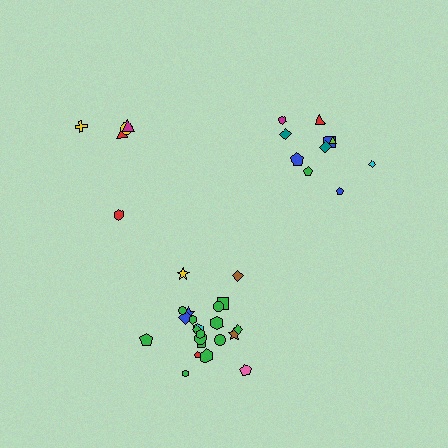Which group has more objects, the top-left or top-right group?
The top-right group.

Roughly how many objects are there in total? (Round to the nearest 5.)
Roughly 35 objects in total.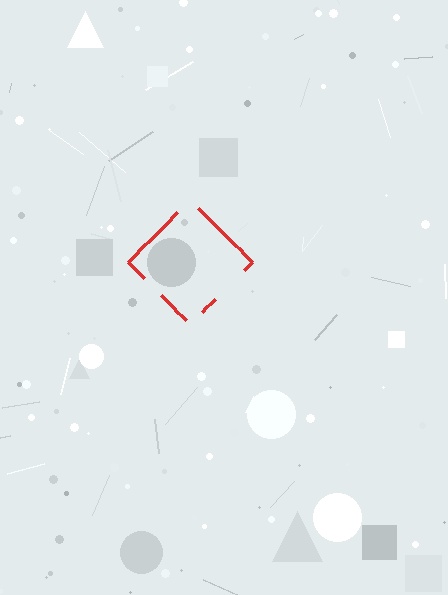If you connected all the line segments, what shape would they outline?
They would outline a diamond.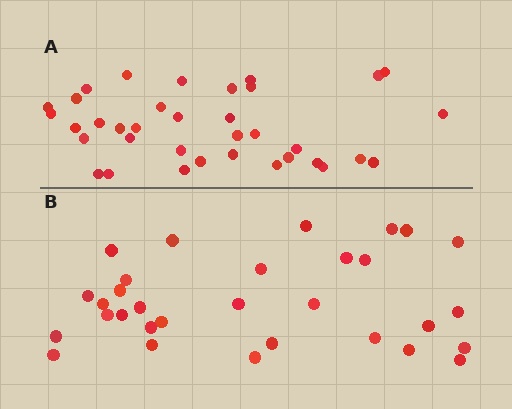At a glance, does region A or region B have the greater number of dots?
Region A (the top region) has more dots.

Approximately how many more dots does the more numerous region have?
Region A has about 5 more dots than region B.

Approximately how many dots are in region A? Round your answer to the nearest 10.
About 40 dots. (The exact count is 36, which rounds to 40.)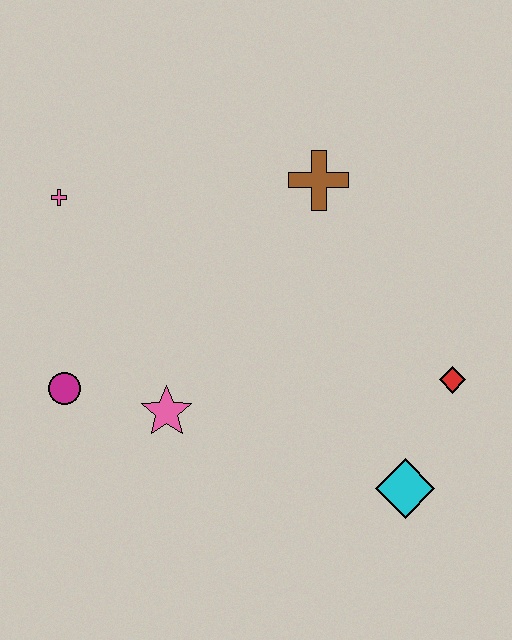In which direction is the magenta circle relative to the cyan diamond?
The magenta circle is to the left of the cyan diamond.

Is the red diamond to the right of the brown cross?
Yes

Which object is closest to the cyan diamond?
The red diamond is closest to the cyan diamond.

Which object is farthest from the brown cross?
The magenta circle is farthest from the brown cross.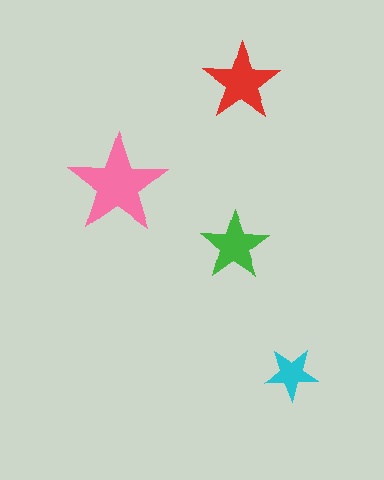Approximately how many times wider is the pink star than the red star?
About 1.5 times wider.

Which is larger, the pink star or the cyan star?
The pink one.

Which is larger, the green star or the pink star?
The pink one.